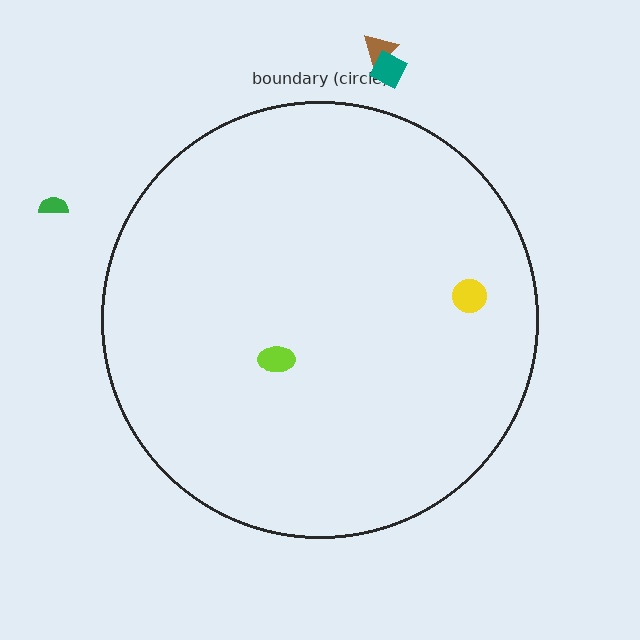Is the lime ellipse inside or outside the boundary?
Inside.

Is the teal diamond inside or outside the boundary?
Outside.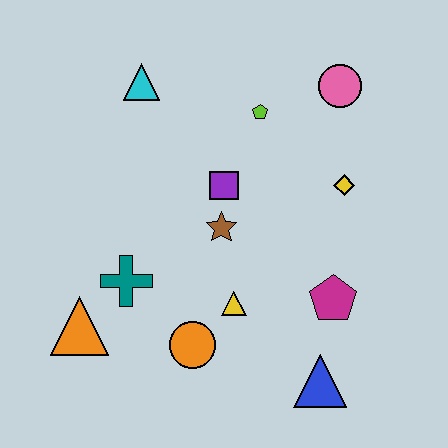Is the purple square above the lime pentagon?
No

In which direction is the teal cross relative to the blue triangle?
The teal cross is to the left of the blue triangle.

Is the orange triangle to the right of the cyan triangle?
No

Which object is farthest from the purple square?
The blue triangle is farthest from the purple square.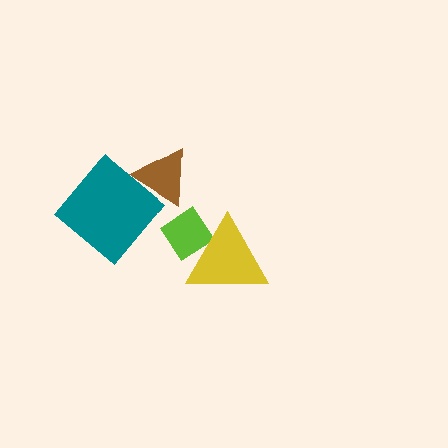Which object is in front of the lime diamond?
The yellow triangle is in front of the lime diamond.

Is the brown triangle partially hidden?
Yes, it is partially covered by another shape.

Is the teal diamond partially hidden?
No, no other shape covers it.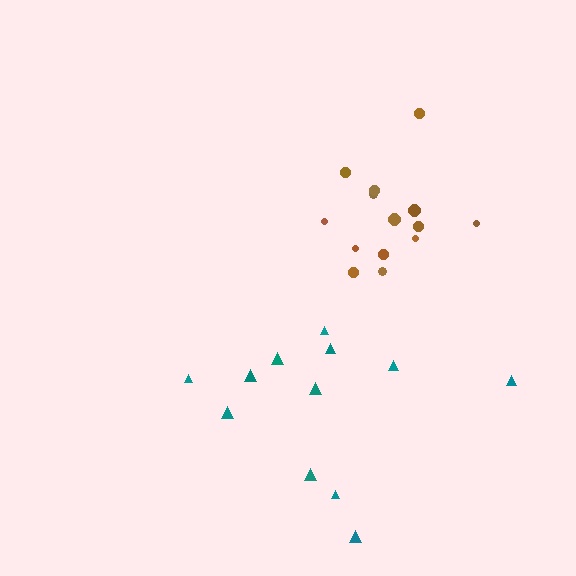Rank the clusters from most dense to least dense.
brown, teal.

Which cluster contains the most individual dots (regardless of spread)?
Brown (14).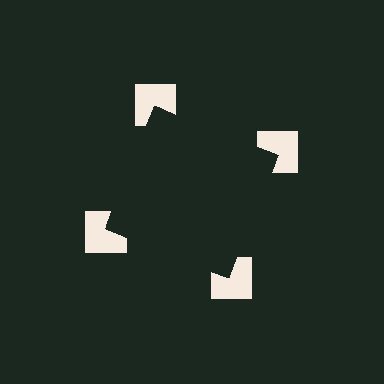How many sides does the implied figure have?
4 sides.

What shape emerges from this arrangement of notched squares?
An illusory square — its edges are inferred from the aligned wedge cuts in the notched squares, not physically drawn.